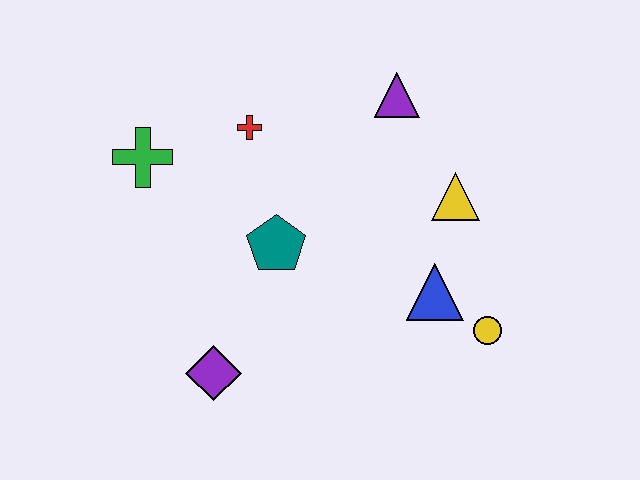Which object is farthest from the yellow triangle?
The green cross is farthest from the yellow triangle.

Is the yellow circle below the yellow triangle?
Yes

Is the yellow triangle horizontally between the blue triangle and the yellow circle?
Yes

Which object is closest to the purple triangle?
The yellow triangle is closest to the purple triangle.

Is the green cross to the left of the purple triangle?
Yes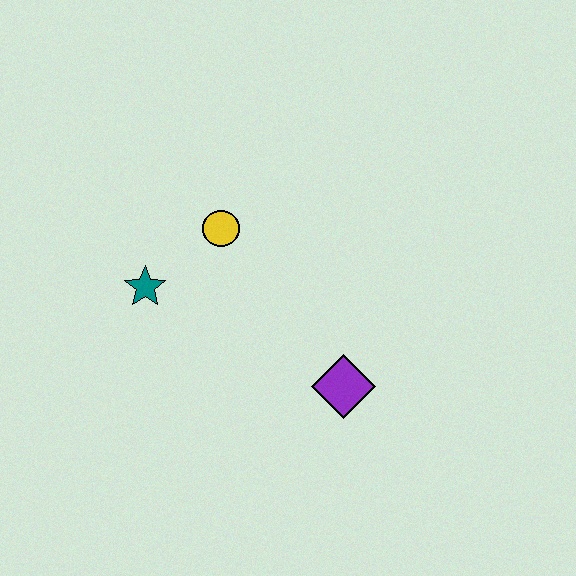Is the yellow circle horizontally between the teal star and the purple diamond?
Yes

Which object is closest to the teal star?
The yellow circle is closest to the teal star.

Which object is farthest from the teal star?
The purple diamond is farthest from the teal star.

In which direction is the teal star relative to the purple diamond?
The teal star is to the left of the purple diamond.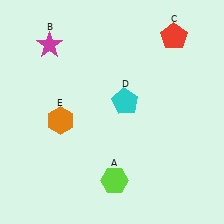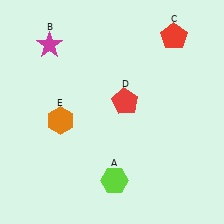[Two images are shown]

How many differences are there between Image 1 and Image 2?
There is 1 difference between the two images.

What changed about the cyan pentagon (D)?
In Image 1, D is cyan. In Image 2, it changed to red.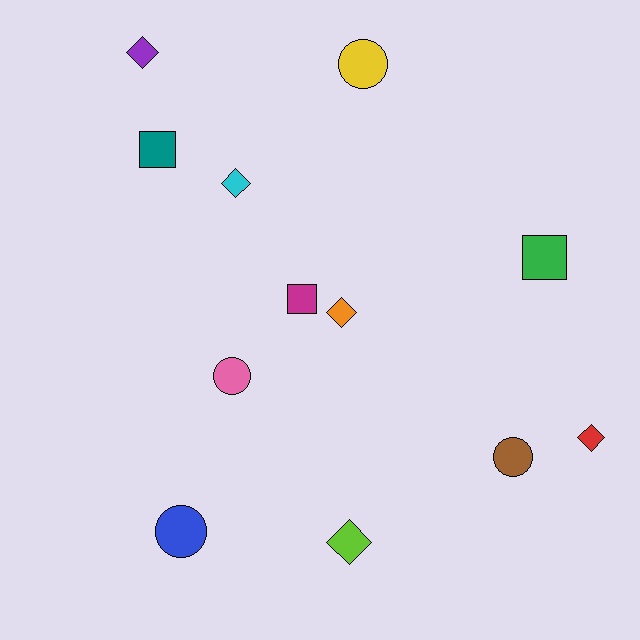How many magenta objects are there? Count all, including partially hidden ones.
There is 1 magenta object.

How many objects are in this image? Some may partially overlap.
There are 12 objects.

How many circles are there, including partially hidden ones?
There are 4 circles.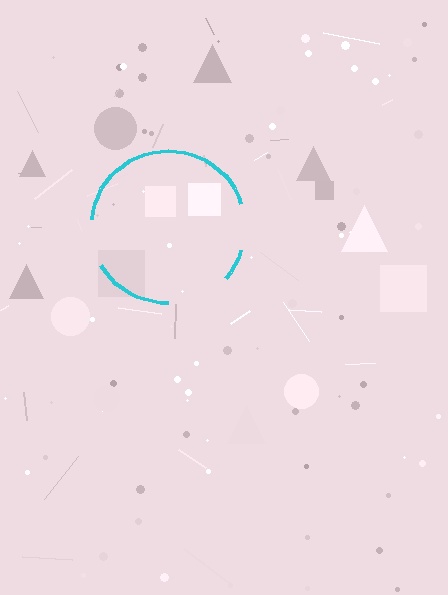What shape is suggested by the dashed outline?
The dashed outline suggests a circle.